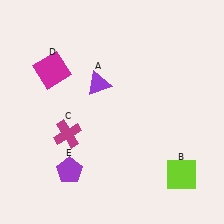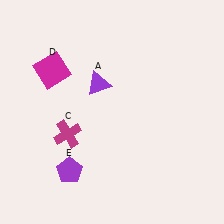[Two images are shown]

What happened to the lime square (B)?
The lime square (B) was removed in Image 2. It was in the bottom-right area of Image 1.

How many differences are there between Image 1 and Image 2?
There is 1 difference between the two images.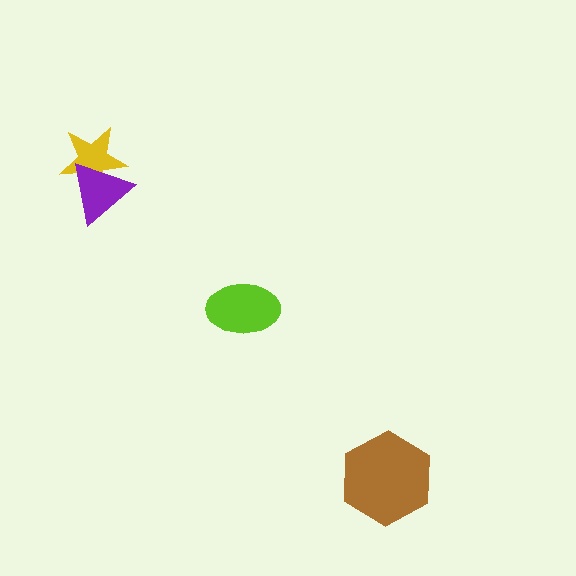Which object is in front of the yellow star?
The purple triangle is in front of the yellow star.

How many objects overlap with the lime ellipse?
0 objects overlap with the lime ellipse.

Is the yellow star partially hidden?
Yes, it is partially covered by another shape.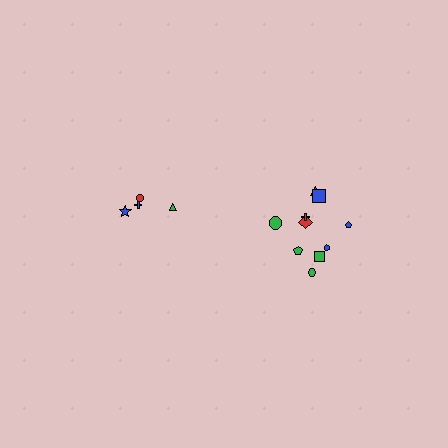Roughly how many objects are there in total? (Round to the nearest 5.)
Roughly 15 objects in total.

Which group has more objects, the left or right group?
The right group.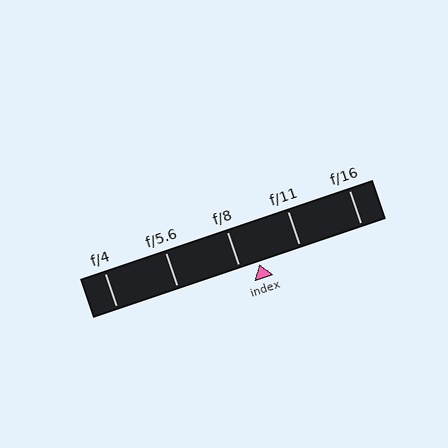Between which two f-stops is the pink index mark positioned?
The index mark is between f/8 and f/11.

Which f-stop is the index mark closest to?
The index mark is closest to f/8.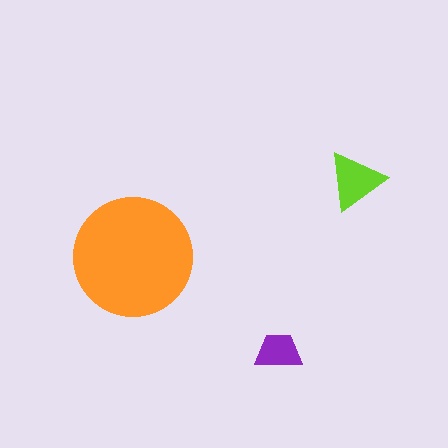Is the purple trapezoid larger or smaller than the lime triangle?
Smaller.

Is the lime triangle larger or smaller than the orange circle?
Smaller.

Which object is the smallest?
The purple trapezoid.